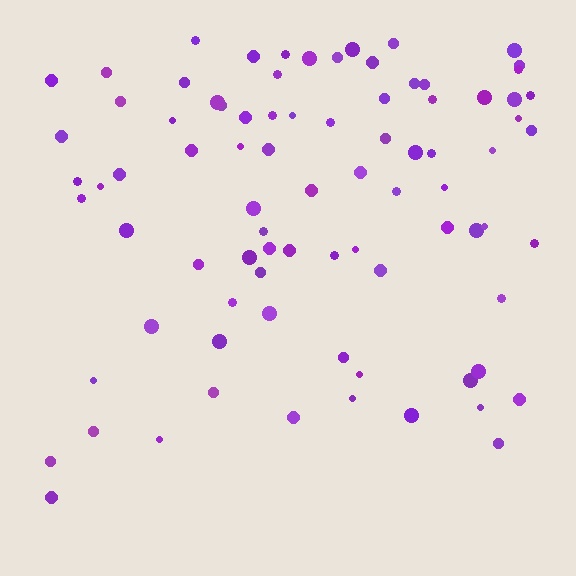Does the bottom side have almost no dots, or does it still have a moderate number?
Still a moderate number, just noticeably fewer than the top.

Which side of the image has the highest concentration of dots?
The top.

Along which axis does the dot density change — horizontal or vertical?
Vertical.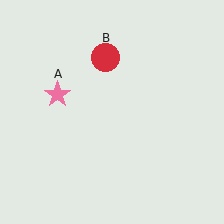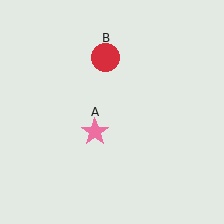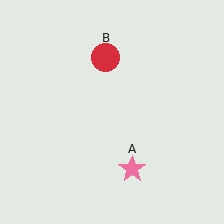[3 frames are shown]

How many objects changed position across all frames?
1 object changed position: pink star (object A).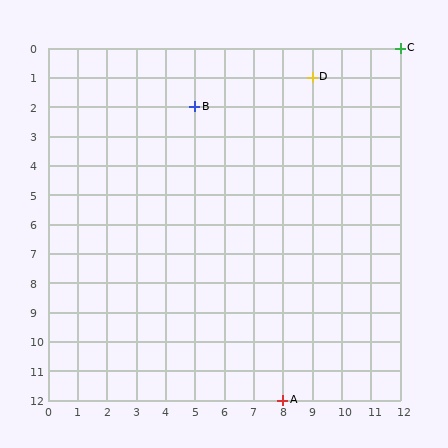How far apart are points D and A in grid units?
Points D and A are 1 column and 11 rows apart (about 11.0 grid units diagonally).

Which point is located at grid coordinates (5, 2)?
Point B is at (5, 2).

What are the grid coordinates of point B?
Point B is at grid coordinates (5, 2).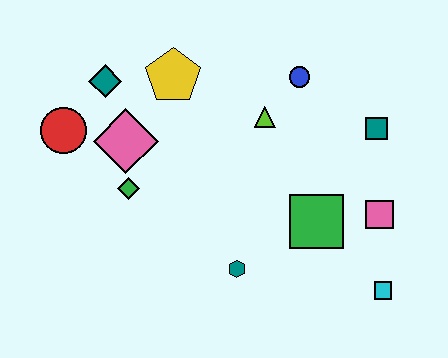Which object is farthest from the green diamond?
The cyan square is farthest from the green diamond.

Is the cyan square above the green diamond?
No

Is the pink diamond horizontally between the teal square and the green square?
No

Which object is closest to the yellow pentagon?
The teal diamond is closest to the yellow pentagon.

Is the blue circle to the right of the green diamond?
Yes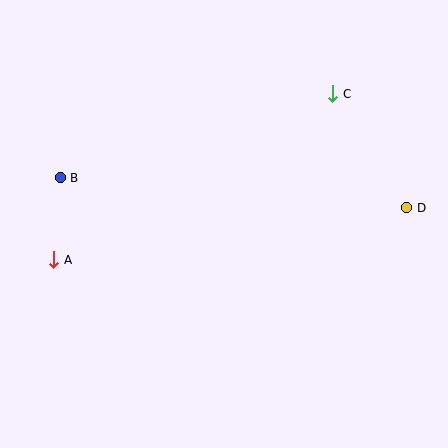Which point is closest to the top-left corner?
Point B is closest to the top-left corner.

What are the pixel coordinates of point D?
Point D is at (407, 208).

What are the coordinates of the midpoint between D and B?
The midpoint between D and B is at (233, 193).